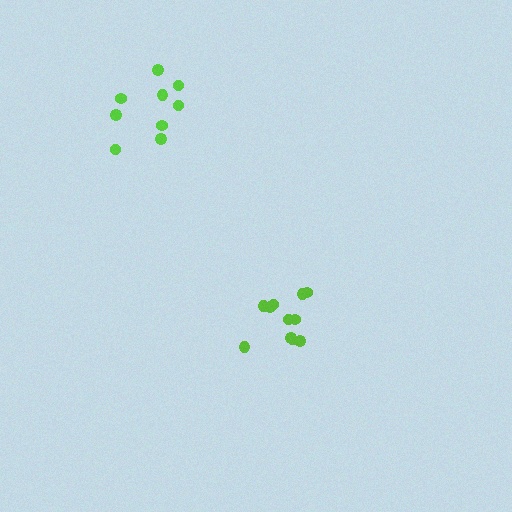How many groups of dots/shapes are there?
There are 2 groups.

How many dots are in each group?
Group 1: 11 dots, Group 2: 9 dots (20 total).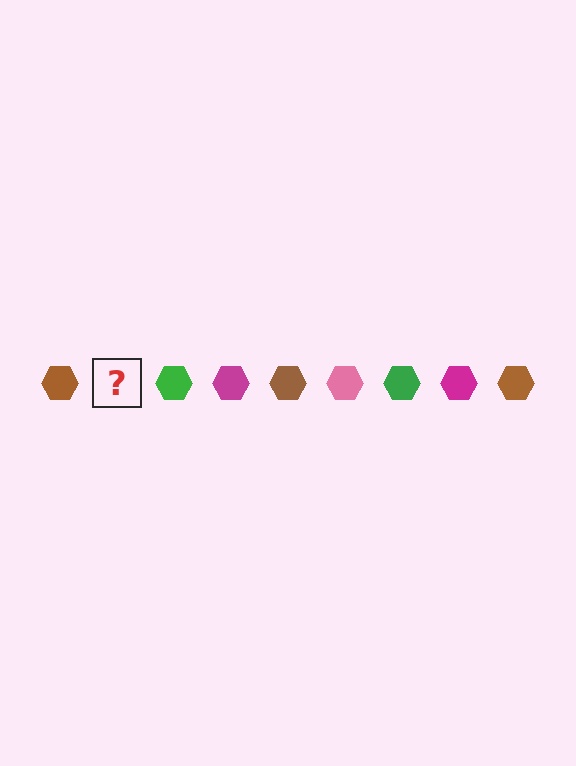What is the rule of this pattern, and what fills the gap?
The rule is that the pattern cycles through brown, pink, green, magenta hexagons. The gap should be filled with a pink hexagon.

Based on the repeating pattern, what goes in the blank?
The blank should be a pink hexagon.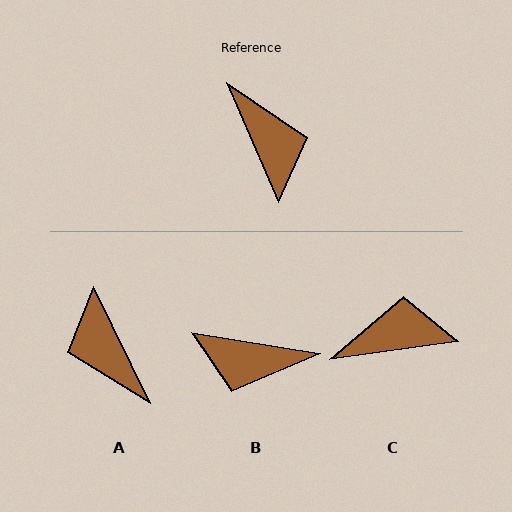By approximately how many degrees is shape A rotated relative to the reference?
Approximately 177 degrees clockwise.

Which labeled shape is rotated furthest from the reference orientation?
A, about 177 degrees away.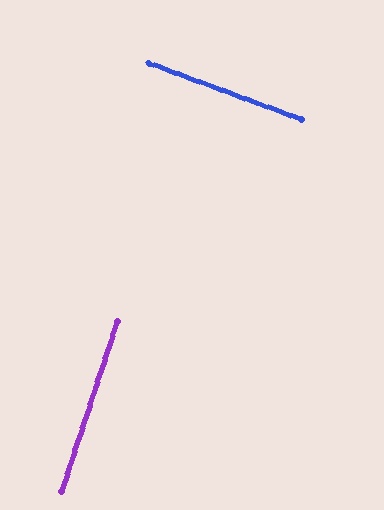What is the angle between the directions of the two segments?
Approximately 88 degrees.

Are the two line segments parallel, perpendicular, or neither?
Perpendicular — they meet at approximately 88°.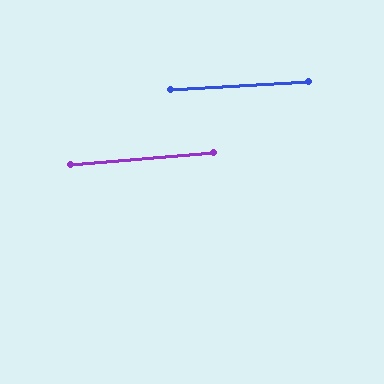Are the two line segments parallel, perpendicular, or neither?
Parallel — their directions differ by only 1.5°.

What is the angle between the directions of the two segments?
Approximately 1 degree.